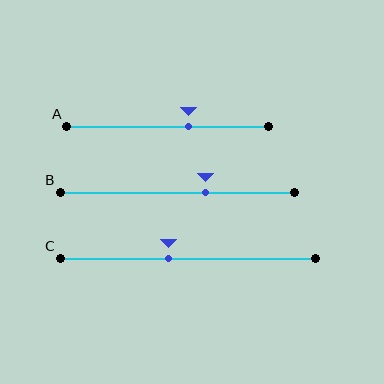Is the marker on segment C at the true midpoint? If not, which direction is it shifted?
No, the marker on segment C is shifted to the left by about 8% of the segment length.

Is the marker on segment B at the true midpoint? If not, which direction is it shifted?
No, the marker on segment B is shifted to the right by about 12% of the segment length.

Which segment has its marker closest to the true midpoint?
Segment C has its marker closest to the true midpoint.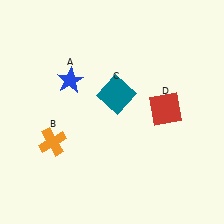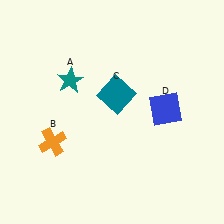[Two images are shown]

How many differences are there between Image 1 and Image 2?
There are 2 differences between the two images.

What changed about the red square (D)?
In Image 1, D is red. In Image 2, it changed to blue.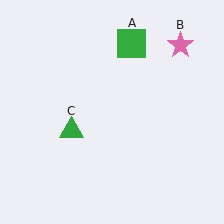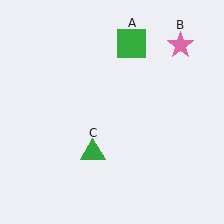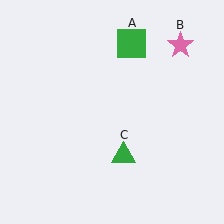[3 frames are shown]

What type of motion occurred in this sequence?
The green triangle (object C) rotated counterclockwise around the center of the scene.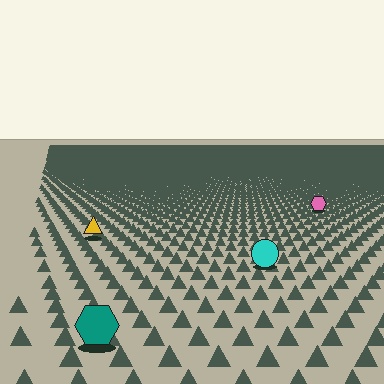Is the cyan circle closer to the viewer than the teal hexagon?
No. The teal hexagon is closer — you can tell from the texture gradient: the ground texture is coarser near it.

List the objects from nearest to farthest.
From nearest to farthest: the teal hexagon, the cyan circle, the yellow triangle, the pink hexagon.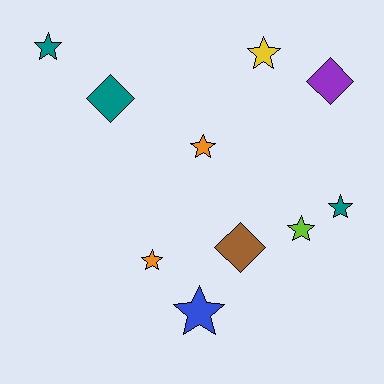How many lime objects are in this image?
There is 1 lime object.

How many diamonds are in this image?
There are 3 diamonds.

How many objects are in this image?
There are 10 objects.